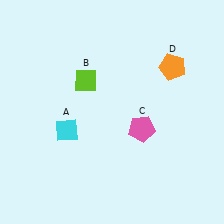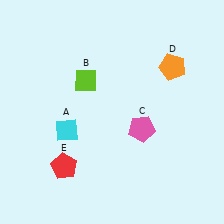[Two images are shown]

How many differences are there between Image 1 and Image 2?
There is 1 difference between the two images.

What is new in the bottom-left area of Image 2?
A red pentagon (E) was added in the bottom-left area of Image 2.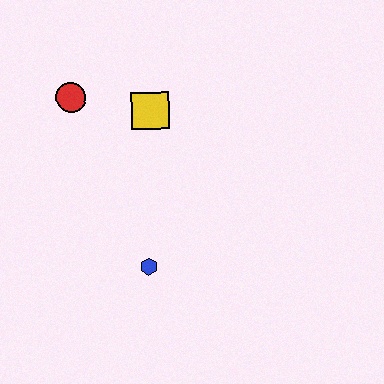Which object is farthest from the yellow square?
The blue hexagon is farthest from the yellow square.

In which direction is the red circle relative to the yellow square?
The red circle is to the left of the yellow square.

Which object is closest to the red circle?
The yellow square is closest to the red circle.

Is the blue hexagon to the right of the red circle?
Yes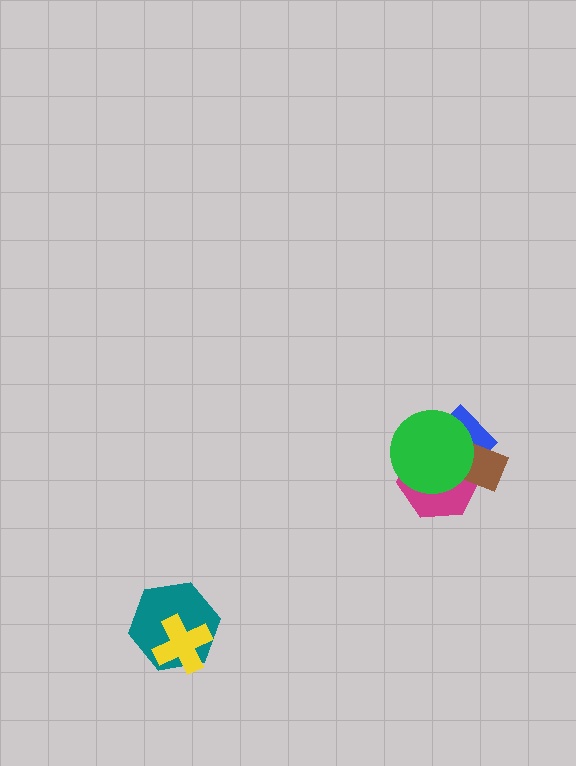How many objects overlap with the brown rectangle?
3 objects overlap with the brown rectangle.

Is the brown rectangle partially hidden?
Yes, it is partially covered by another shape.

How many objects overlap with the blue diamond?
3 objects overlap with the blue diamond.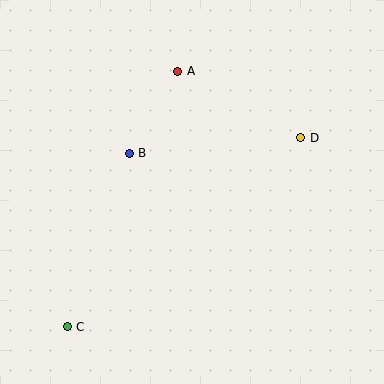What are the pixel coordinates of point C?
Point C is at (67, 327).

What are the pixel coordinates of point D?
Point D is at (301, 138).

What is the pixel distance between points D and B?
The distance between D and B is 173 pixels.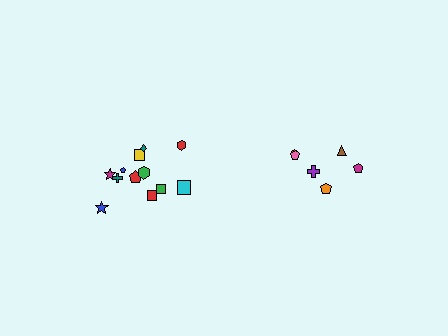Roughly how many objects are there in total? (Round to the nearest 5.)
Roughly 20 objects in total.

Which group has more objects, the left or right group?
The left group.